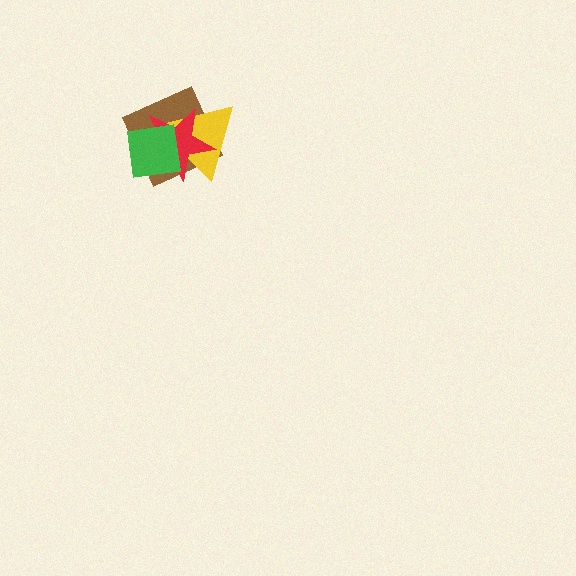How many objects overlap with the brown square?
3 objects overlap with the brown square.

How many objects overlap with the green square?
3 objects overlap with the green square.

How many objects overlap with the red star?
3 objects overlap with the red star.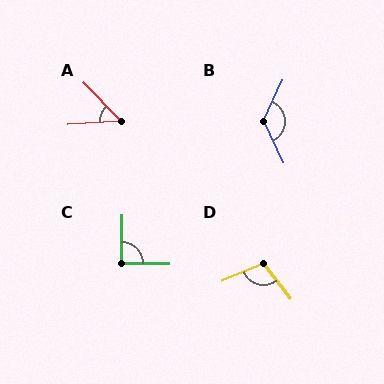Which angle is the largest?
B, at approximately 130 degrees.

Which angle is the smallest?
A, at approximately 49 degrees.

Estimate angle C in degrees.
Approximately 90 degrees.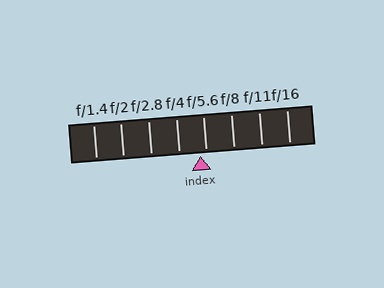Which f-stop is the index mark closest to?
The index mark is closest to f/5.6.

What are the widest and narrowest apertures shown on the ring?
The widest aperture shown is f/1.4 and the narrowest is f/16.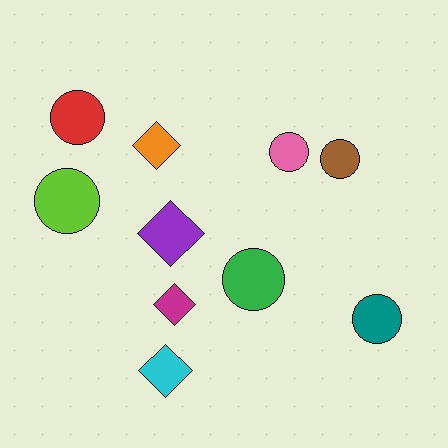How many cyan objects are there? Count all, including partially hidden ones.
There is 1 cyan object.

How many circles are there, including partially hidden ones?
There are 6 circles.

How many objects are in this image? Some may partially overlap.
There are 10 objects.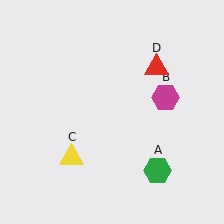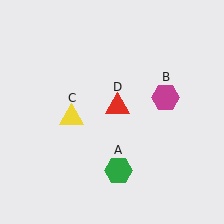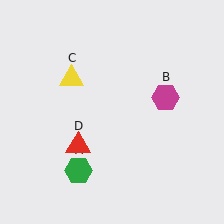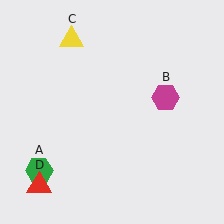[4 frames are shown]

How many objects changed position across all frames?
3 objects changed position: green hexagon (object A), yellow triangle (object C), red triangle (object D).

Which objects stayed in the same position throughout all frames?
Magenta hexagon (object B) remained stationary.